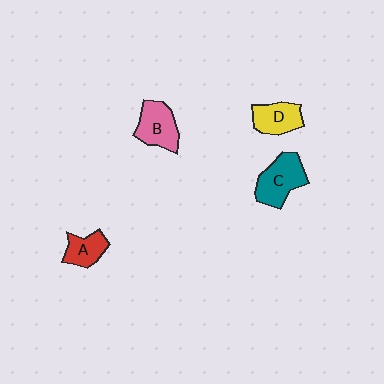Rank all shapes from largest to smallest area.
From largest to smallest: C (teal), B (pink), D (yellow), A (red).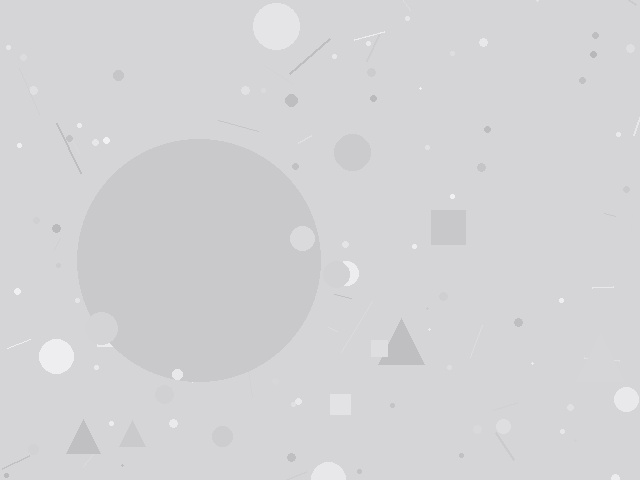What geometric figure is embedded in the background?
A circle is embedded in the background.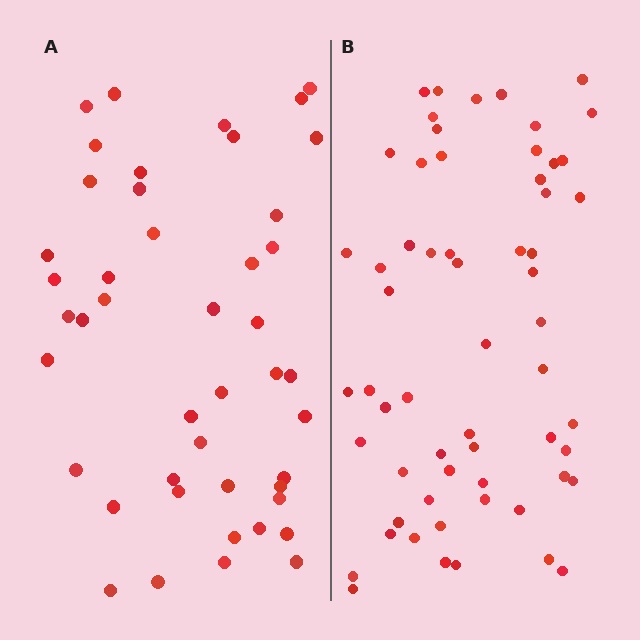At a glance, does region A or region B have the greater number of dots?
Region B (the right region) has more dots.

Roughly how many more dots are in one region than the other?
Region B has approximately 15 more dots than region A.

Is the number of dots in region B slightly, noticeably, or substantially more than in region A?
Region B has noticeably more, but not dramatically so. The ratio is roughly 1.3 to 1.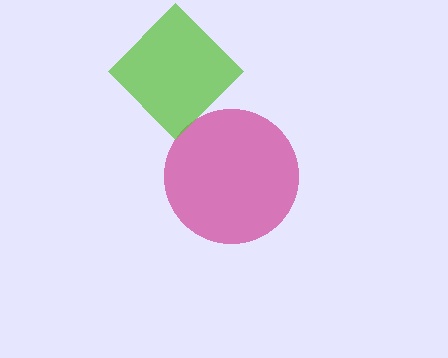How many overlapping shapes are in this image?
There are 2 overlapping shapes in the image.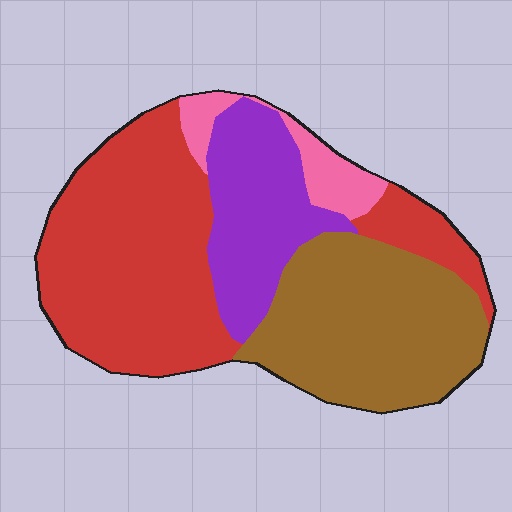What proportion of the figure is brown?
Brown takes up about one third (1/3) of the figure.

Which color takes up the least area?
Pink, at roughly 5%.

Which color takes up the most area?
Red, at roughly 45%.